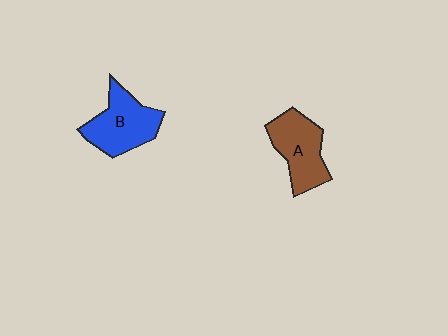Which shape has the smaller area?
Shape A (brown).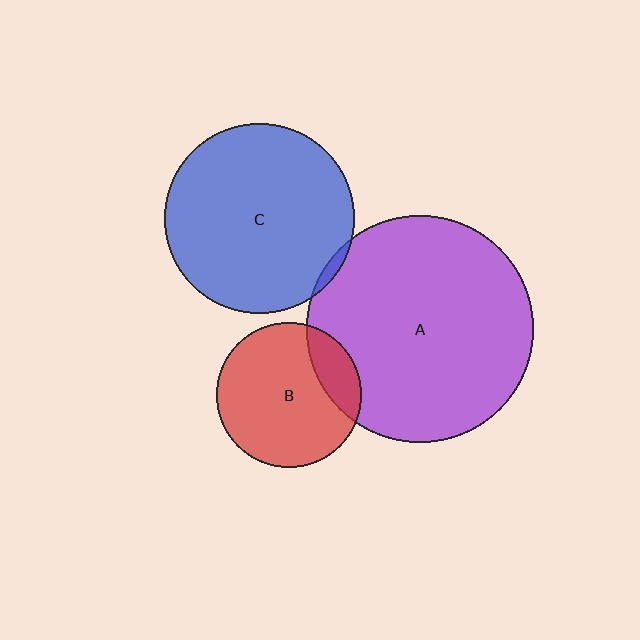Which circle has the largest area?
Circle A (purple).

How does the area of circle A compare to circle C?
Approximately 1.4 times.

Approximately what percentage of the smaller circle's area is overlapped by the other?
Approximately 20%.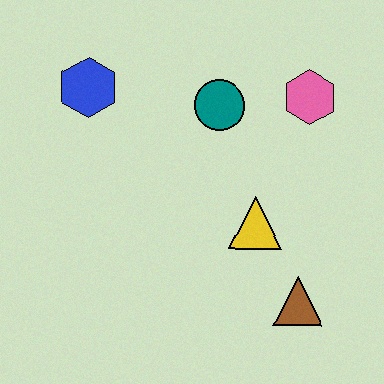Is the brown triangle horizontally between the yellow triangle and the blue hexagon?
No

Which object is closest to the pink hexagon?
The teal circle is closest to the pink hexagon.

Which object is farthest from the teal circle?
The brown triangle is farthest from the teal circle.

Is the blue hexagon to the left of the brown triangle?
Yes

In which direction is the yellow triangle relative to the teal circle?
The yellow triangle is below the teal circle.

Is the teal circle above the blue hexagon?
No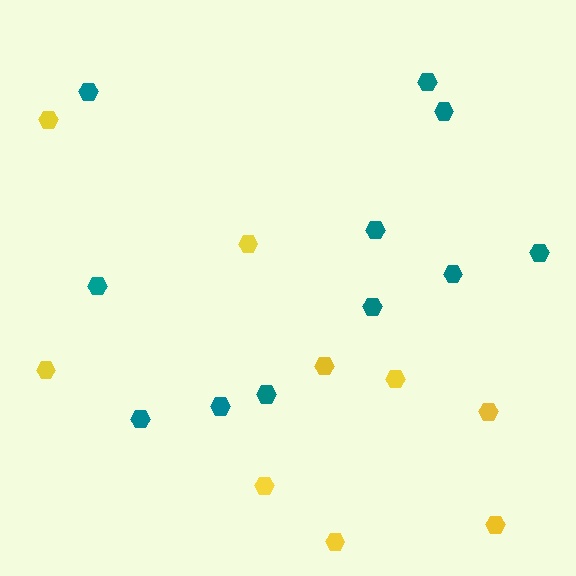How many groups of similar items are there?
There are 2 groups: one group of teal hexagons (11) and one group of yellow hexagons (9).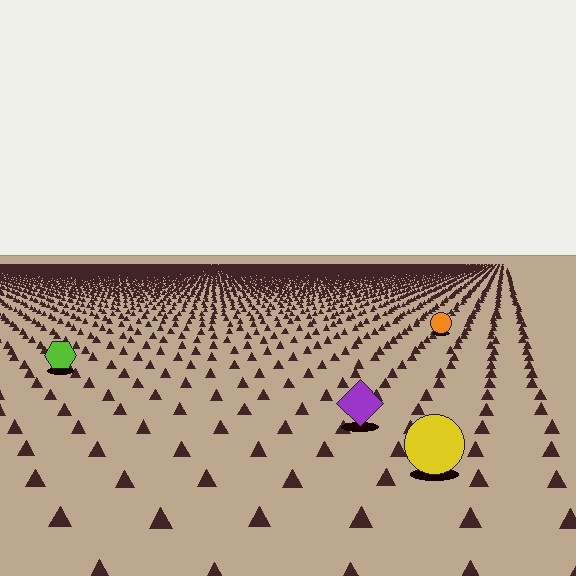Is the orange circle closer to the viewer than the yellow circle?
No. The yellow circle is closer — you can tell from the texture gradient: the ground texture is coarser near it.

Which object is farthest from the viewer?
The orange circle is farthest from the viewer. It appears smaller and the ground texture around it is denser.